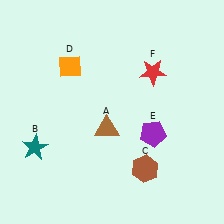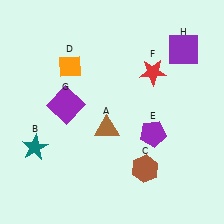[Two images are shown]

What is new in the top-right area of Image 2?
A purple square (H) was added in the top-right area of Image 2.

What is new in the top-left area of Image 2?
A purple square (G) was added in the top-left area of Image 2.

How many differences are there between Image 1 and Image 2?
There are 2 differences between the two images.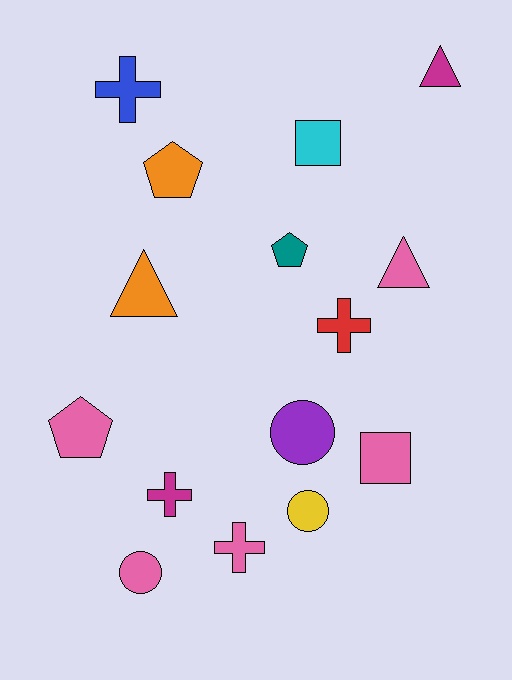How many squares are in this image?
There are 2 squares.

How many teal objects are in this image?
There is 1 teal object.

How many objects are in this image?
There are 15 objects.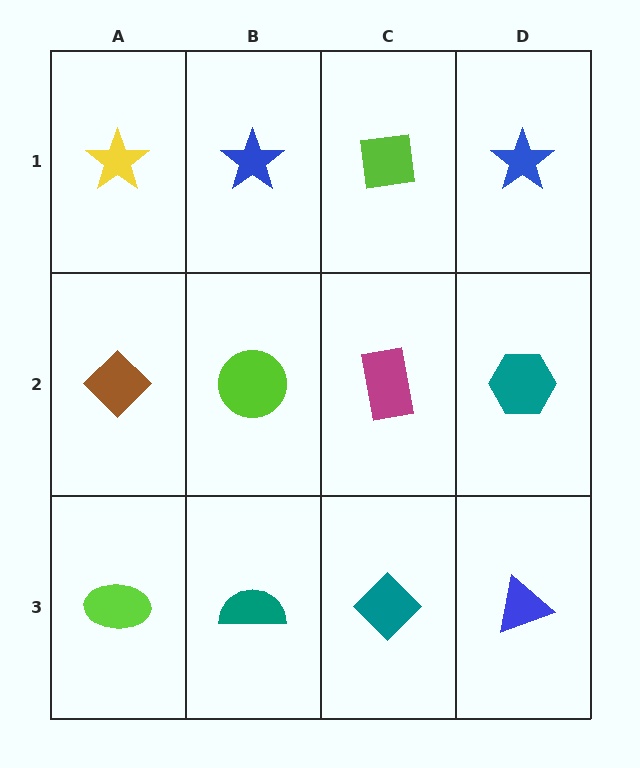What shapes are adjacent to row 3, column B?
A lime circle (row 2, column B), a lime ellipse (row 3, column A), a teal diamond (row 3, column C).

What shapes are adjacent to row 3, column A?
A brown diamond (row 2, column A), a teal semicircle (row 3, column B).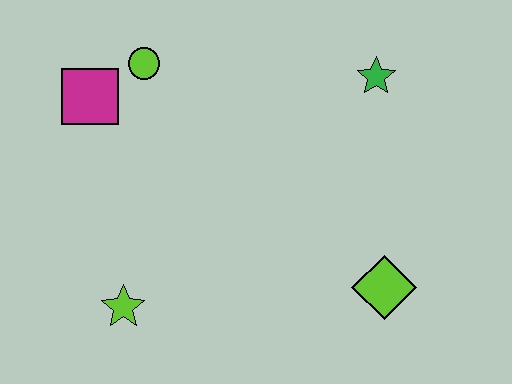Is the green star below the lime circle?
Yes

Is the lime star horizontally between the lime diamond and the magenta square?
Yes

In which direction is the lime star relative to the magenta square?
The lime star is below the magenta square.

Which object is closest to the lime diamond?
The green star is closest to the lime diamond.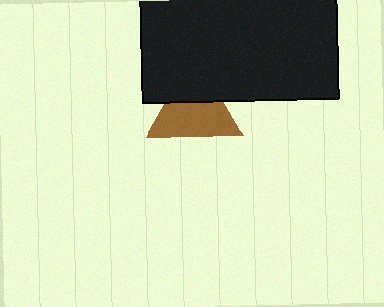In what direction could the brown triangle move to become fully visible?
The brown triangle could move down. That would shift it out from behind the black rectangle entirely.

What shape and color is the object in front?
The object in front is a black rectangle.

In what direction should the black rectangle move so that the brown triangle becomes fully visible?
The black rectangle should move up. That is the shortest direction to clear the overlap and leave the brown triangle fully visible.